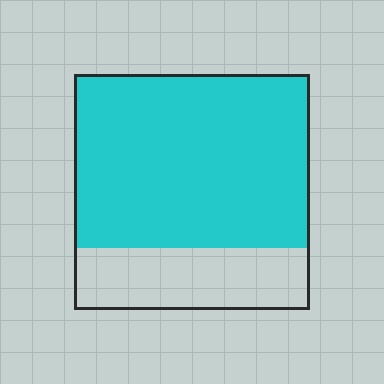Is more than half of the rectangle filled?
Yes.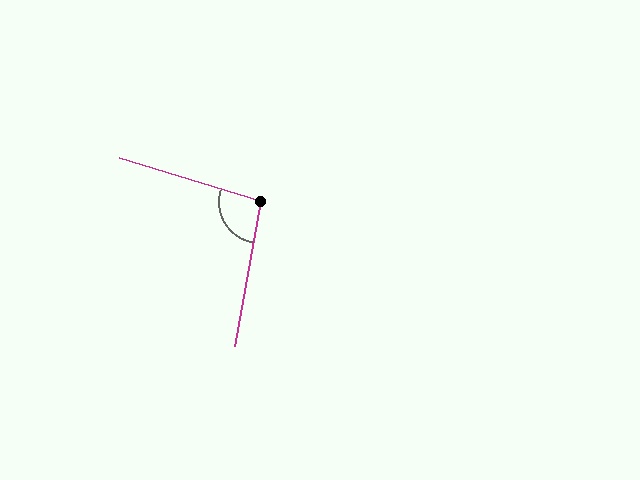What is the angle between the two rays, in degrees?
Approximately 97 degrees.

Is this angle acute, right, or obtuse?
It is obtuse.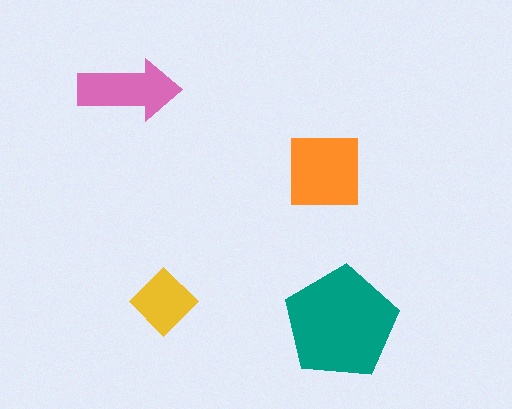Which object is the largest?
The teal pentagon.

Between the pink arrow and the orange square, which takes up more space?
The orange square.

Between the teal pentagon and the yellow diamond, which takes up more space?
The teal pentagon.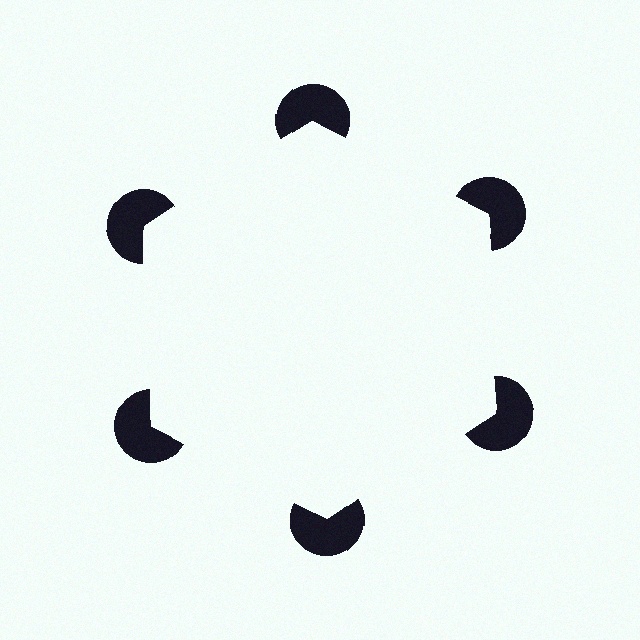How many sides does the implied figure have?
6 sides.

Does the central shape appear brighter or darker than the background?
It typically appears slightly brighter than the background, even though no actual brightness change is drawn.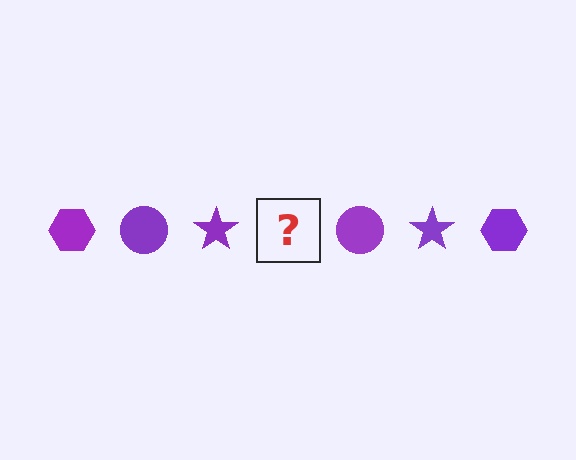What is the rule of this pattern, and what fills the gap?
The rule is that the pattern cycles through hexagon, circle, star shapes in purple. The gap should be filled with a purple hexagon.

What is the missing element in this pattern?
The missing element is a purple hexagon.